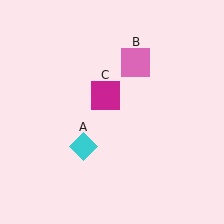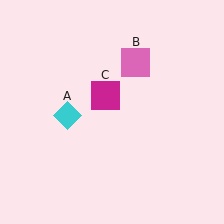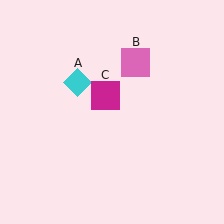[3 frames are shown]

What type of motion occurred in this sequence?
The cyan diamond (object A) rotated clockwise around the center of the scene.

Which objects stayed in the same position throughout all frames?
Pink square (object B) and magenta square (object C) remained stationary.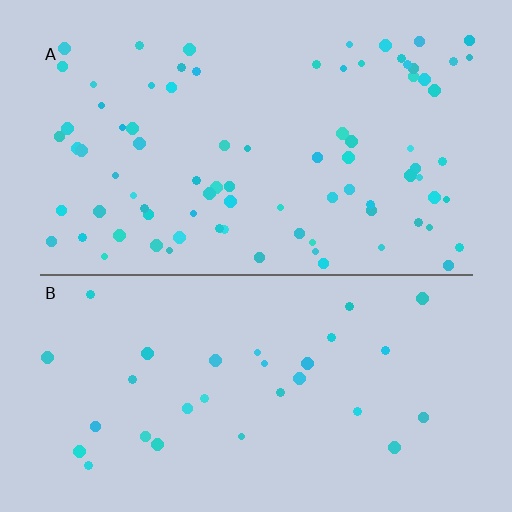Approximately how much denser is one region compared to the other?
Approximately 2.7× — region A over region B.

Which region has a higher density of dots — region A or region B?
A (the top).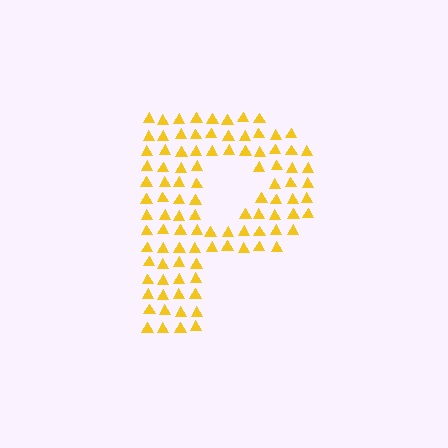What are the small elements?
The small elements are triangles.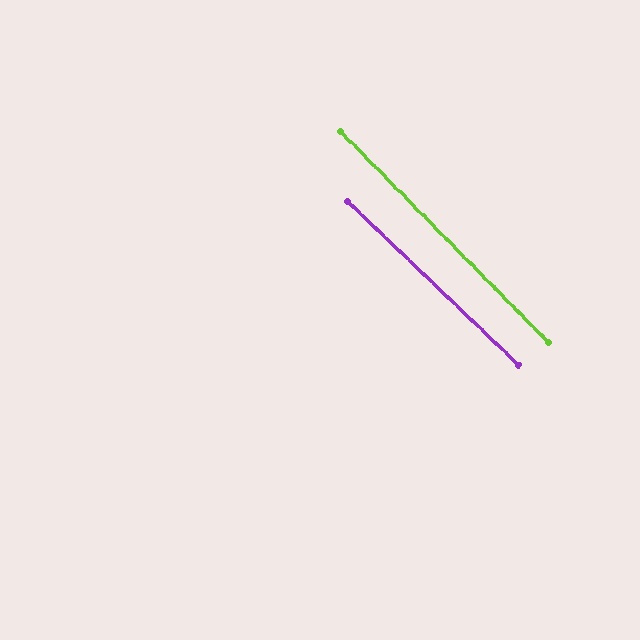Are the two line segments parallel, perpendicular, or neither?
Parallel — their directions differ by only 1.8°.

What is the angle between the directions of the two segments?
Approximately 2 degrees.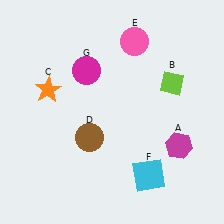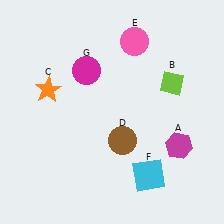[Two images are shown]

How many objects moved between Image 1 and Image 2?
1 object moved between the two images.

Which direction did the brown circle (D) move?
The brown circle (D) moved right.